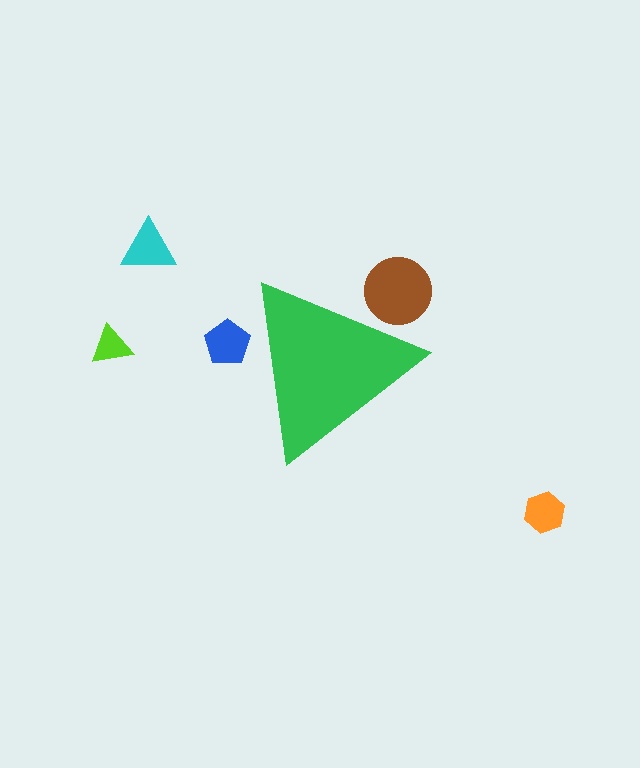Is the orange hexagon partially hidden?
No, the orange hexagon is fully visible.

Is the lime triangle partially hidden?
No, the lime triangle is fully visible.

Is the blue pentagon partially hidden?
Yes, the blue pentagon is partially hidden behind the green triangle.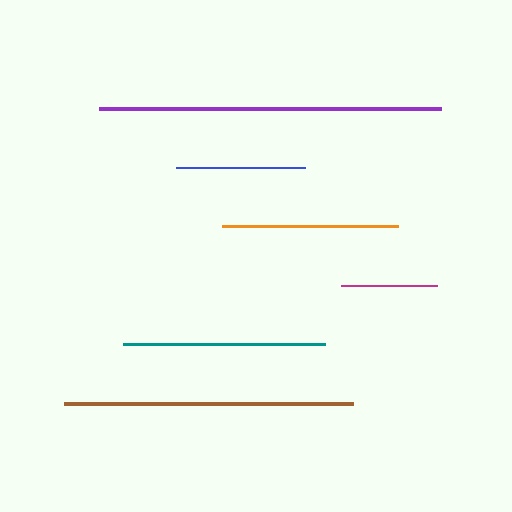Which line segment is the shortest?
The magenta line is the shortest at approximately 95 pixels.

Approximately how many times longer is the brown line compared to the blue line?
The brown line is approximately 2.2 times the length of the blue line.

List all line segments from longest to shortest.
From longest to shortest: purple, brown, teal, orange, blue, magenta.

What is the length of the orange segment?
The orange segment is approximately 176 pixels long.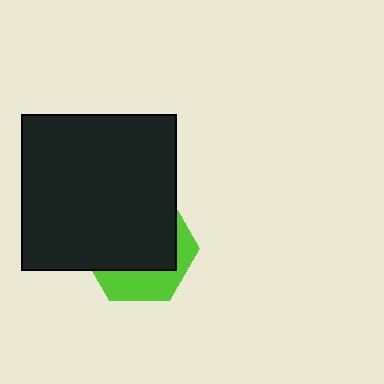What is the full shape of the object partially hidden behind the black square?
The partially hidden object is a lime hexagon.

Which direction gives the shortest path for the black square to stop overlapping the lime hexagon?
Moving up gives the shortest separation.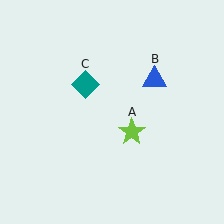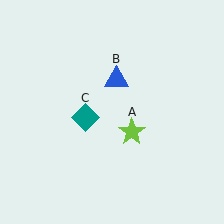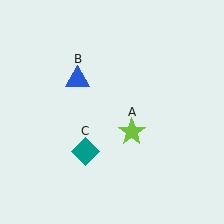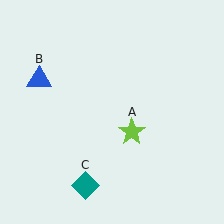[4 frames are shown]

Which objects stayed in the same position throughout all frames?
Lime star (object A) remained stationary.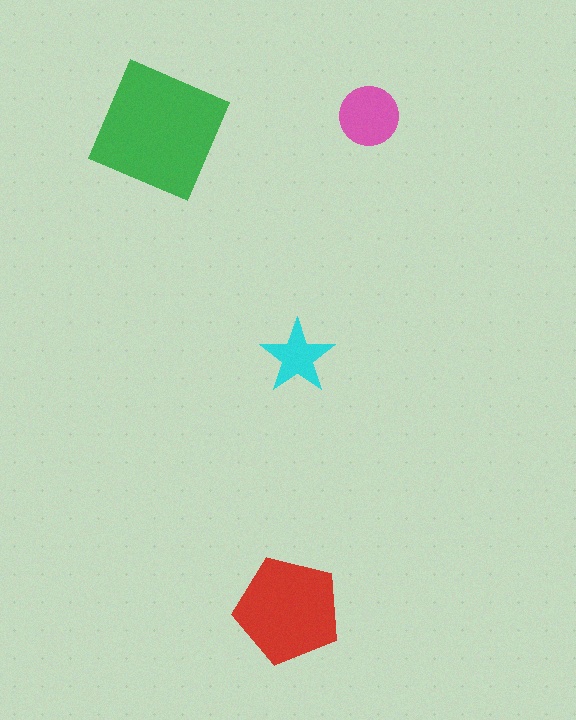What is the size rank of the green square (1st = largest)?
1st.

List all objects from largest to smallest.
The green square, the red pentagon, the pink circle, the cyan star.